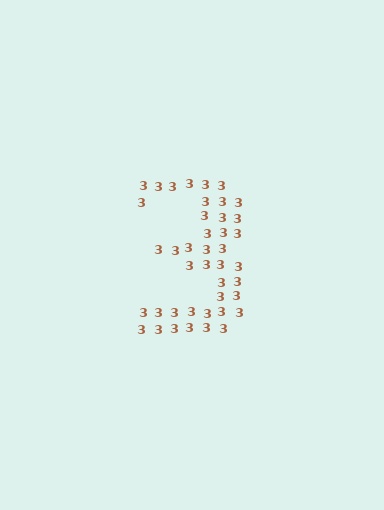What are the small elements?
The small elements are digit 3's.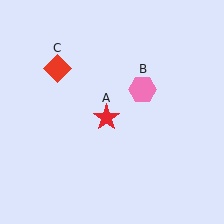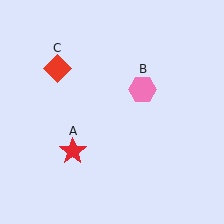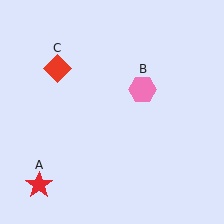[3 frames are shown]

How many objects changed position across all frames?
1 object changed position: red star (object A).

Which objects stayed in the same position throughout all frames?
Pink hexagon (object B) and red diamond (object C) remained stationary.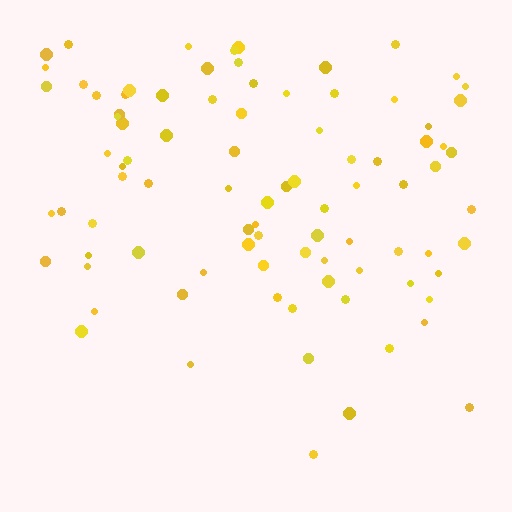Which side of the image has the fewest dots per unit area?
The bottom.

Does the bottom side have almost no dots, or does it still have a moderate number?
Still a moderate number, just noticeably fewer than the top.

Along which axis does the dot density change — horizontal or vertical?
Vertical.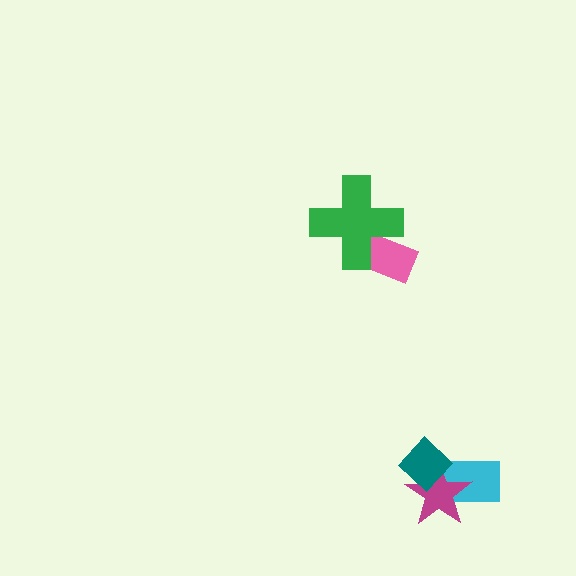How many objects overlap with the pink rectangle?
1 object overlaps with the pink rectangle.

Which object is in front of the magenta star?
The teal diamond is in front of the magenta star.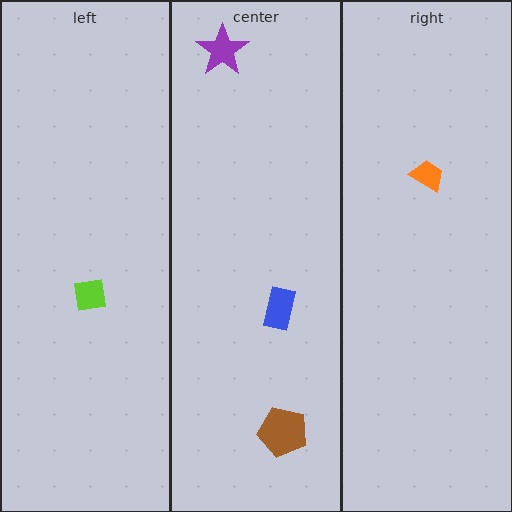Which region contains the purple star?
The center region.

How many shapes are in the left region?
1.